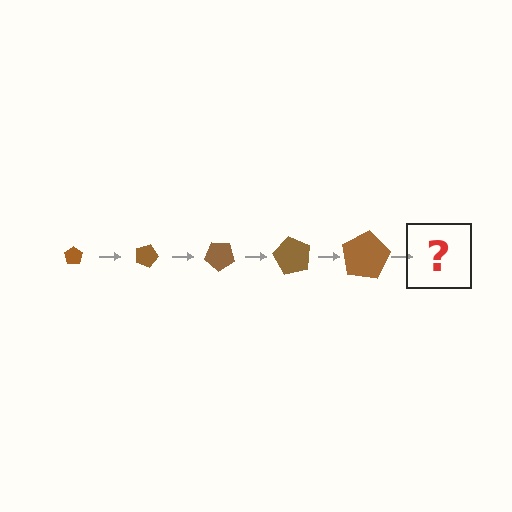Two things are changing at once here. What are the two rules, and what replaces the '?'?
The two rules are that the pentagon grows larger each step and it rotates 20 degrees each step. The '?' should be a pentagon, larger than the previous one and rotated 100 degrees from the start.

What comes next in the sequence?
The next element should be a pentagon, larger than the previous one and rotated 100 degrees from the start.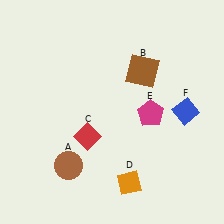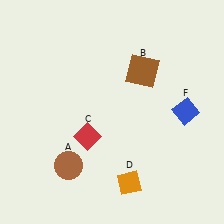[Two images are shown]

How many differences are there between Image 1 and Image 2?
There is 1 difference between the two images.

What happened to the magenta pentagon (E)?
The magenta pentagon (E) was removed in Image 2. It was in the bottom-right area of Image 1.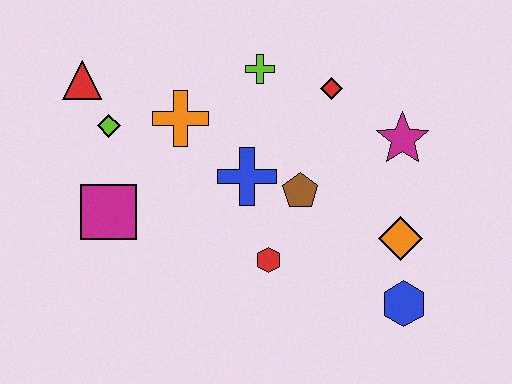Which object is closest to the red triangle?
The lime diamond is closest to the red triangle.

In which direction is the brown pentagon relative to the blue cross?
The brown pentagon is to the right of the blue cross.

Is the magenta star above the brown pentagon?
Yes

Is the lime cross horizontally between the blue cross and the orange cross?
No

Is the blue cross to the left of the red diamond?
Yes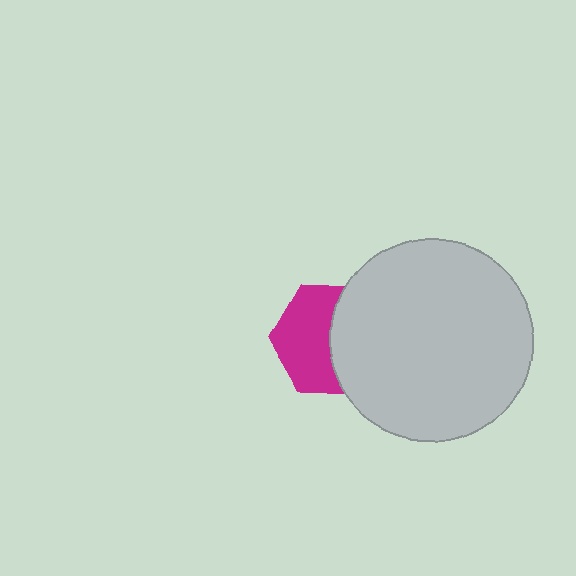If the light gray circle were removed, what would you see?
You would see the complete magenta hexagon.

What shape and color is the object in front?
The object in front is a light gray circle.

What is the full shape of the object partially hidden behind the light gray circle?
The partially hidden object is a magenta hexagon.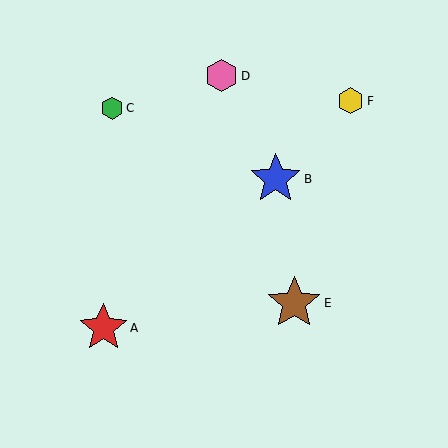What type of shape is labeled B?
Shape B is a blue star.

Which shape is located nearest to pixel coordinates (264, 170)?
The blue star (labeled B) at (276, 179) is nearest to that location.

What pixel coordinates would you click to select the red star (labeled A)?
Click at (103, 328) to select the red star A.